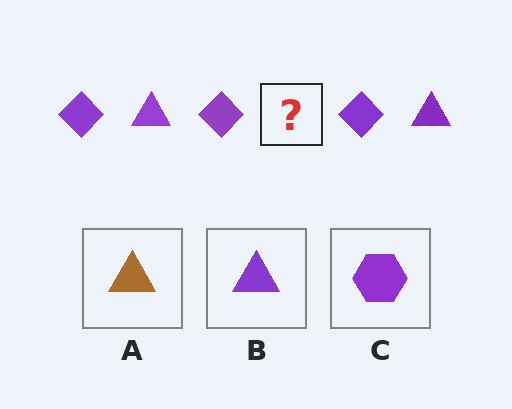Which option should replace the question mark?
Option B.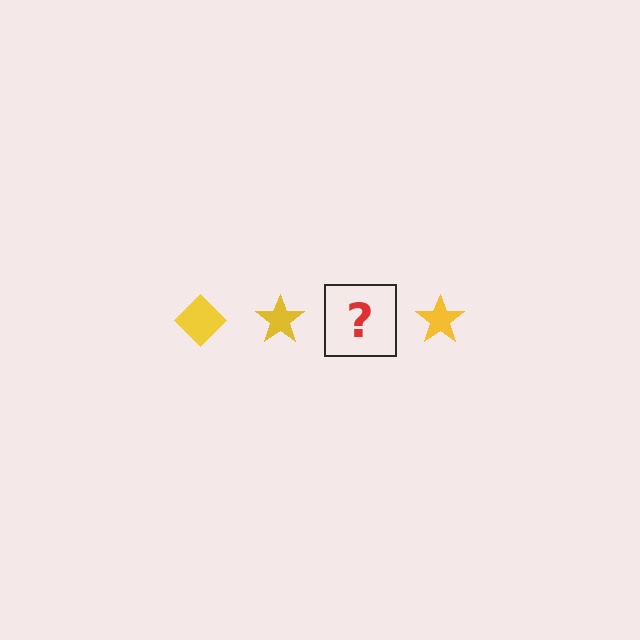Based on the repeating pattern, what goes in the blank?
The blank should be a yellow diamond.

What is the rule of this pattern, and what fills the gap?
The rule is that the pattern cycles through diamond, star shapes in yellow. The gap should be filled with a yellow diamond.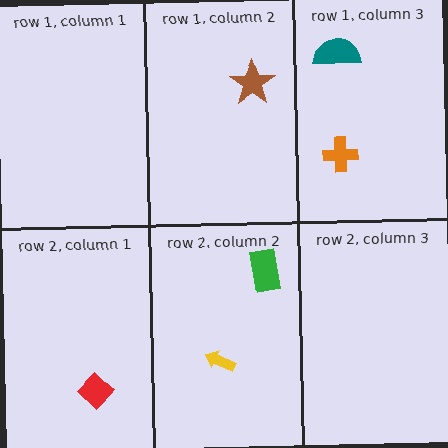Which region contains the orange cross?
The row 1, column 3 region.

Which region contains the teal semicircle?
The row 1, column 3 region.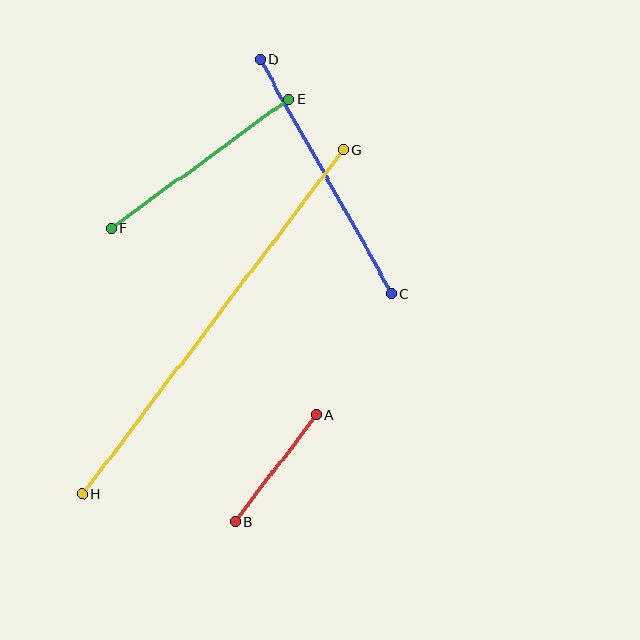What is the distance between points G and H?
The distance is approximately 431 pixels.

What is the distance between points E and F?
The distance is approximately 220 pixels.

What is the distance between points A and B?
The distance is approximately 134 pixels.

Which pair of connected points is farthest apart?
Points G and H are farthest apart.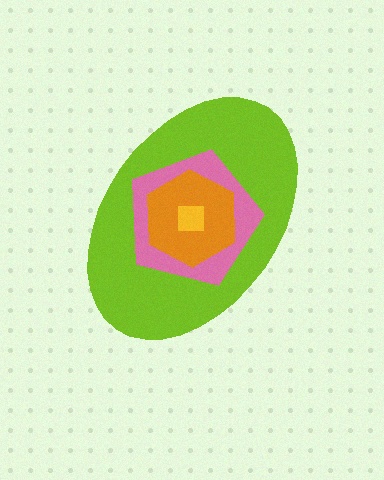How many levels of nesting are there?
4.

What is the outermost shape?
The lime ellipse.